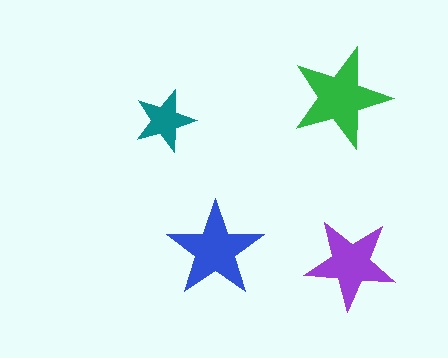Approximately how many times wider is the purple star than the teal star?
About 1.5 times wider.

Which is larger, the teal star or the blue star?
The blue one.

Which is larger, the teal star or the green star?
The green one.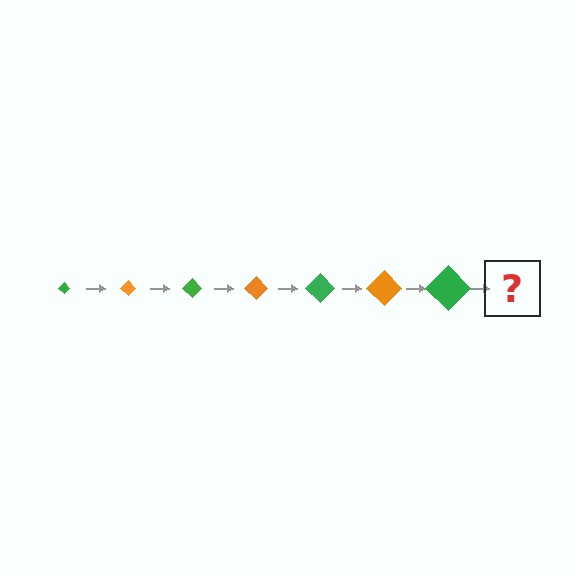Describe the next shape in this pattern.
It should be an orange diamond, larger than the previous one.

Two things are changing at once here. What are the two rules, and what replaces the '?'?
The two rules are that the diamond grows larger each step and the color cycles through green and orange. The '?' should be an orange diamond, larger than the previous one.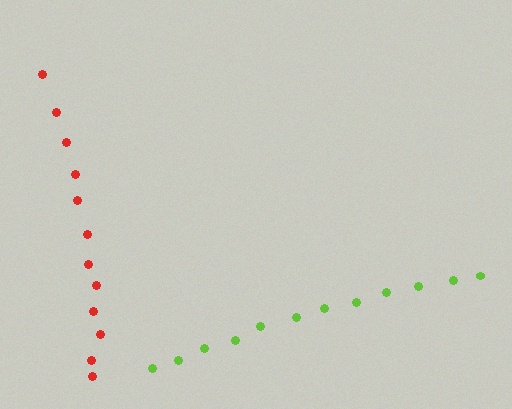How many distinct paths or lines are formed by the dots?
There are 2 distinct paths.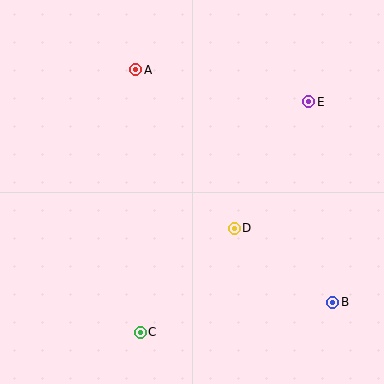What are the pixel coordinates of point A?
Point A is at (136, 70).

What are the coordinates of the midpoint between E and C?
The midpoint between E and C is at (224, 217).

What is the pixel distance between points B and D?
The distance between B and D is 123 pixels.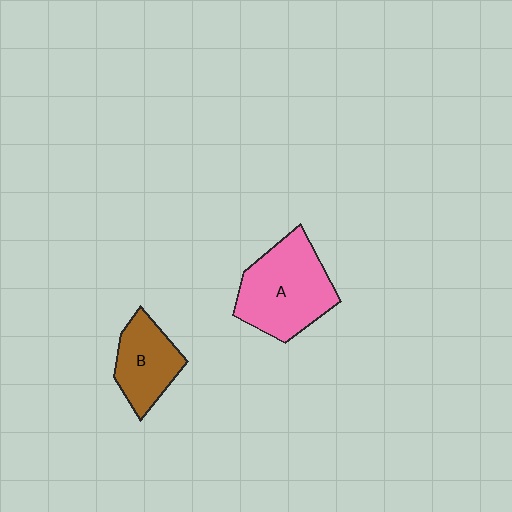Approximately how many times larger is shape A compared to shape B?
Approximately 1.6 times.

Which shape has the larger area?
Shape A (pink).